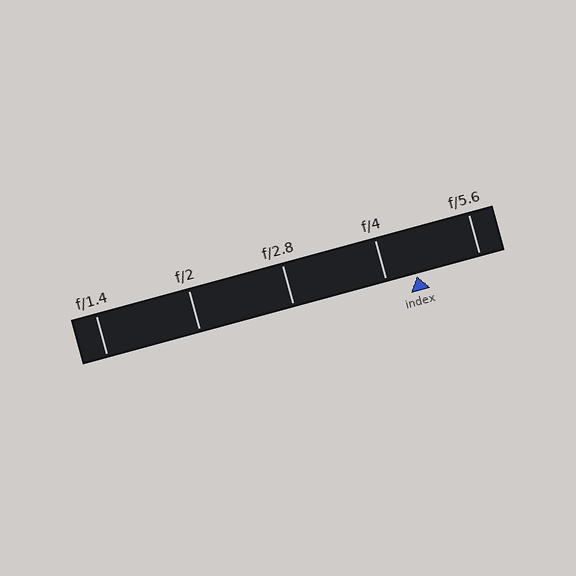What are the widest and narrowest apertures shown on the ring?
The widest aperture shown is f/1.4 and the narrowest is f/5.6.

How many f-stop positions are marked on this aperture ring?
There are 5 f-stop positions marked.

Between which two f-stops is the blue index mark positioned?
The index mark is between f/4 and f/5.6.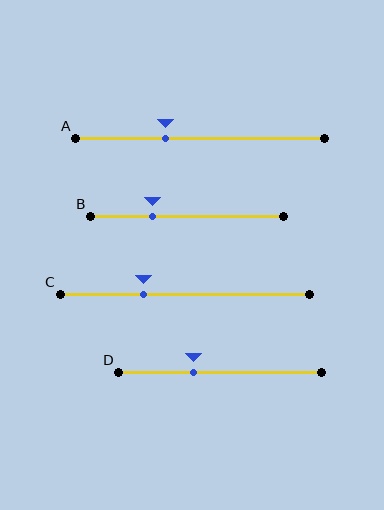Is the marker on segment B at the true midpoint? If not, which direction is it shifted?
No, the marker on segment B is shifted to the left by about 18% of the segment length.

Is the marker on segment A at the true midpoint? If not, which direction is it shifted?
No, the marker on segment A is shifted to the left by about 14% of the segment length.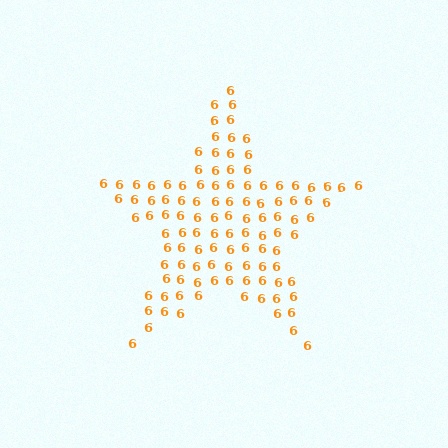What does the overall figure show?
The overall figure shows a star.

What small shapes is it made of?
It is made of small digit 6's.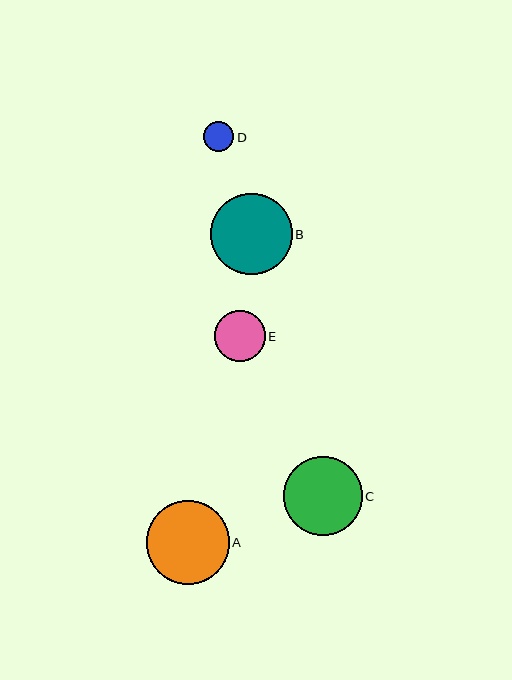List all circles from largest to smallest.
From largest to smallest: A, B, C, E, D.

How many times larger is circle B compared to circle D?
Circle B is approximately 2.7 times the size of circle D.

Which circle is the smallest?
Circle D is the smallest with a size of approximately 30 pixels.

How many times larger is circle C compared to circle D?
Circle C is approximately 2.6 times the size of circle D.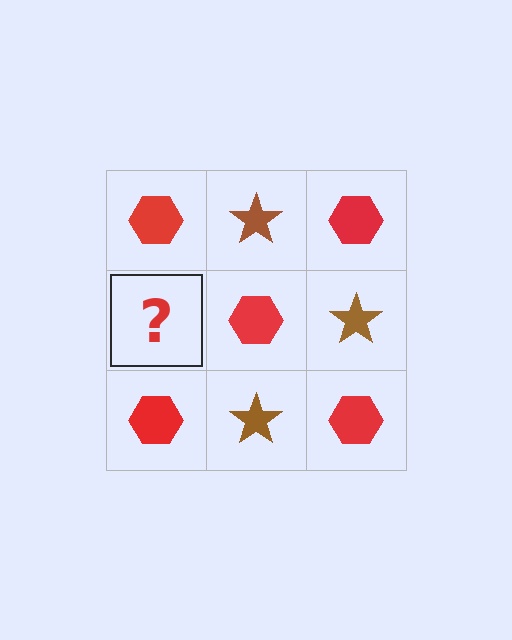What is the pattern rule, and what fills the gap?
The rule is that it alternates red hexagon and brown star in a checkerboard pattern. The gap should be filled with a brown star.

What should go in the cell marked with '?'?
The missing cell should contain a brown star.